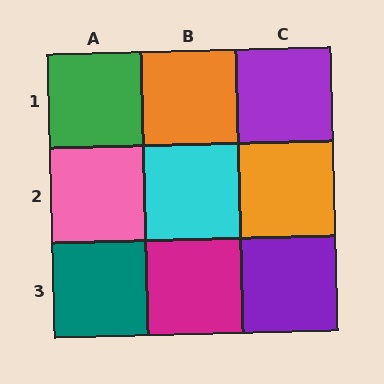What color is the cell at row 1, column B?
Orange.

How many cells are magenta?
1 cell is magenta.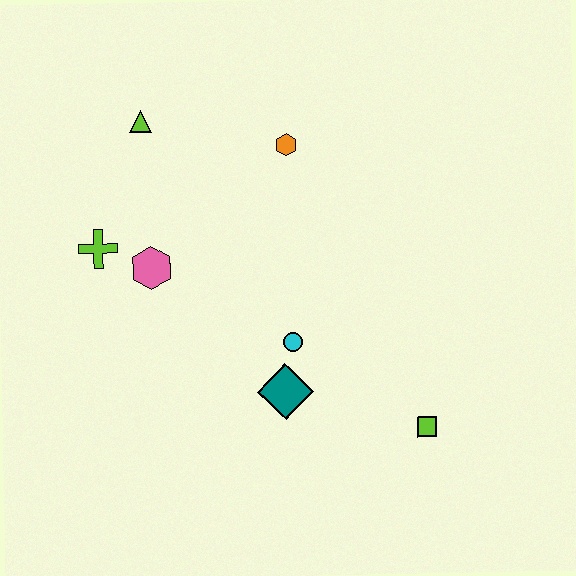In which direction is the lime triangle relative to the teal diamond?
The lime triangle is above the teal diamond.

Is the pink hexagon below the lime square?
No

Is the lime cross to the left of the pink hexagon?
Yes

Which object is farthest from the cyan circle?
The lime triangle is farthest from the cyan circle.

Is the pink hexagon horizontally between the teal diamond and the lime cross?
Yes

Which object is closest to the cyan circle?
The teal diamond is closest to the cyan circle.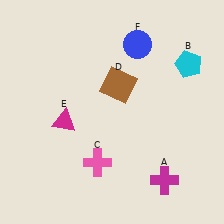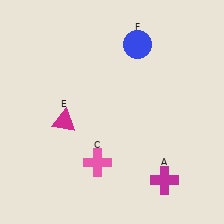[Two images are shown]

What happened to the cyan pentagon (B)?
The cyan pentagon (B) was removed in Image 2. It was in the top-right area of Image 1.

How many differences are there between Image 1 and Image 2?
There are 2 differences between the two images.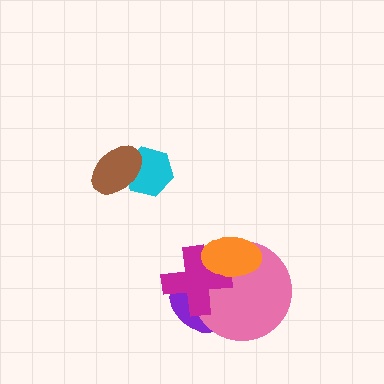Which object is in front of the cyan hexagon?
The brown ellipse is in front of the cyan hexagon.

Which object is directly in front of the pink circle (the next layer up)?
The magenta cross is directly in front of the pink circle.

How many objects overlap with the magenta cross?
3 objects overlap with the magenta cross.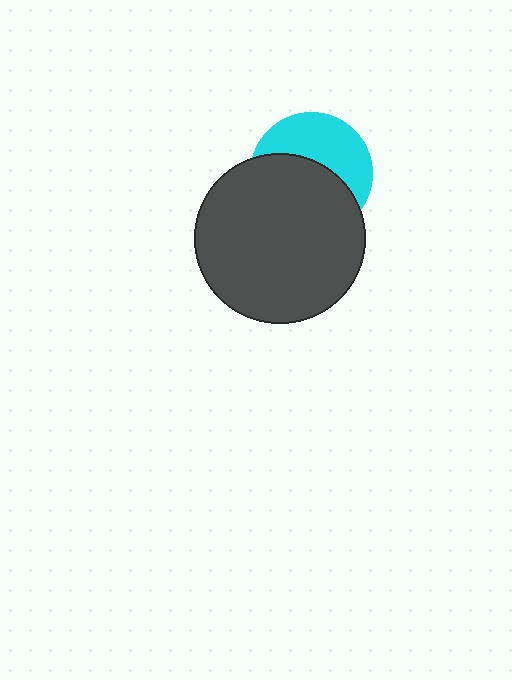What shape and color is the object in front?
The object in front is a dark gray circle.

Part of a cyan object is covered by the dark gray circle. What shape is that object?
It is a circle.